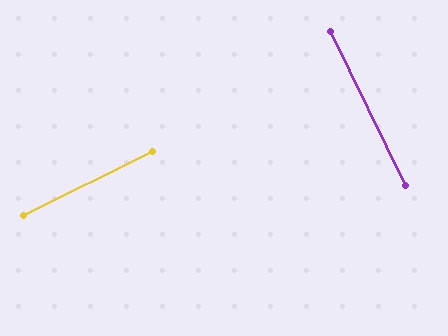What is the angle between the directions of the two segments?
Approximately 89 degrees.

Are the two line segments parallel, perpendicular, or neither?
Perpendicular — they meet at approximately 89°.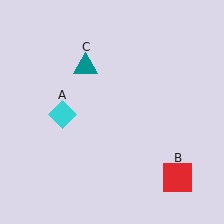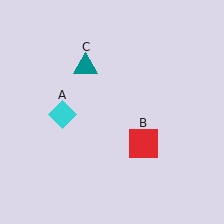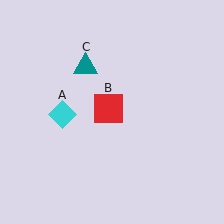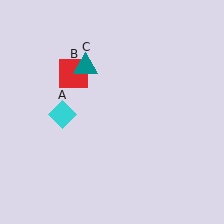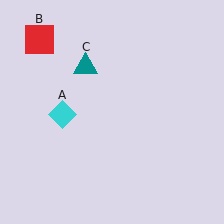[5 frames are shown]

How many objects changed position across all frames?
1 object changed position: red square (object B).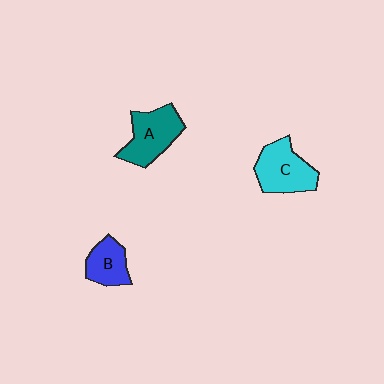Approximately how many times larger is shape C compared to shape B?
Approximately 1.5 times.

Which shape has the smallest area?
Shape B (blue).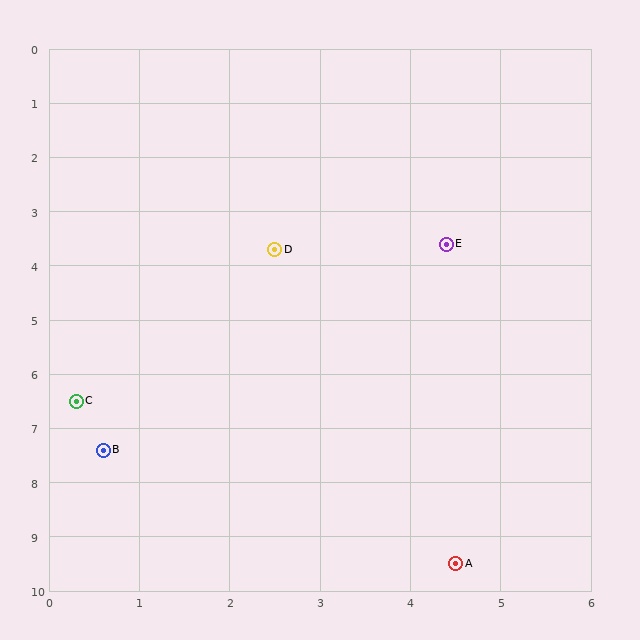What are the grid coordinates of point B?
Point B is at approximately (0.6, 7.4).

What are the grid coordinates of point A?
Point A is at approximately (4.5, 9.5).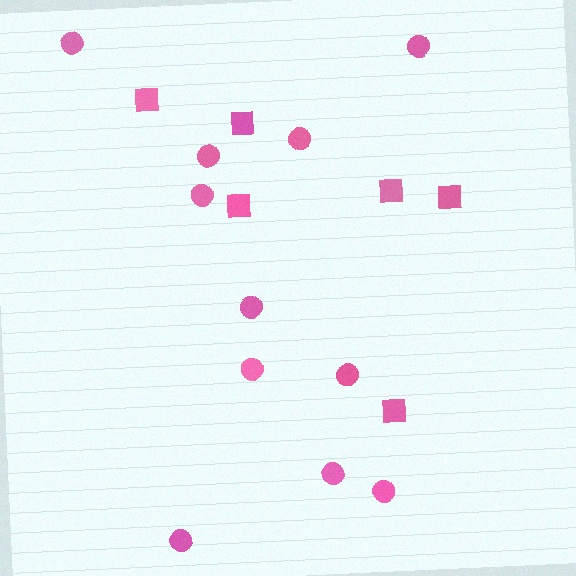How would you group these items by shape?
There are 2 groups: one group of circles (11) and one group of squares (6).